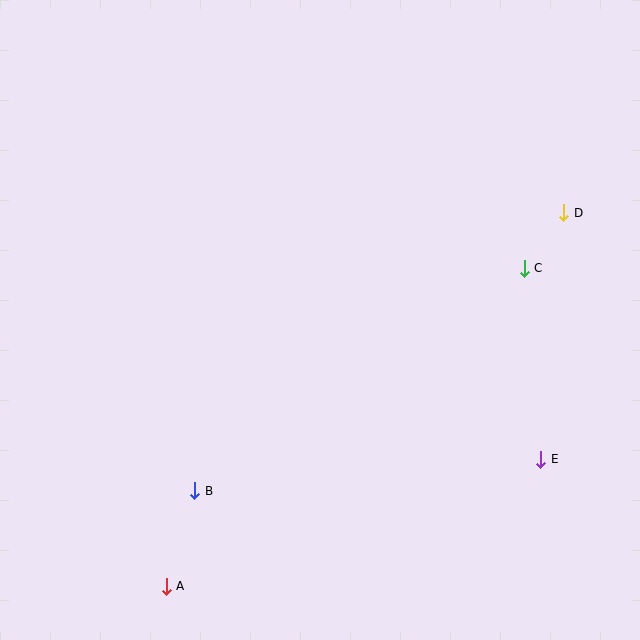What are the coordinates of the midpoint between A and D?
The midpoint between A and D is at (365, 400).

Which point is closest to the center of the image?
Point C at (524, 268) is closest to the center.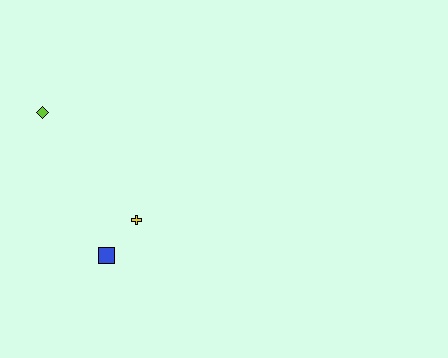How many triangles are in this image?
There are no triangles.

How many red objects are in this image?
There are no red objects.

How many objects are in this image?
There are 3 objects.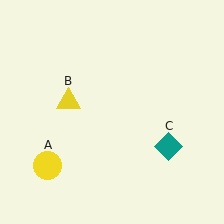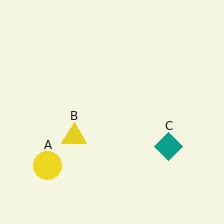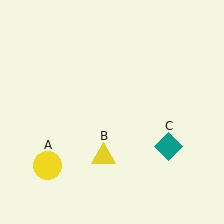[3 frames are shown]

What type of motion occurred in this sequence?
The yellow triangle (object B) rotated counterclockwise around the center of the scene.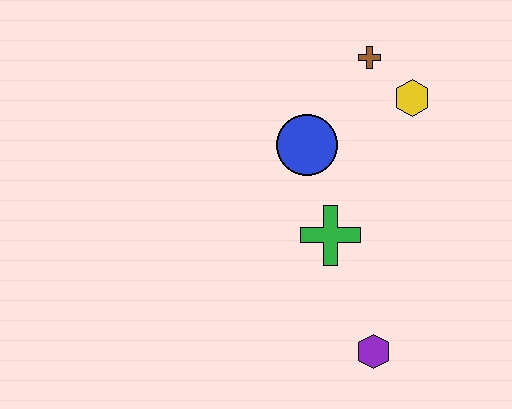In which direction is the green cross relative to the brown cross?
The green cross is below the brown cross.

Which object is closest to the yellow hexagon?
The brown cross is closest to the yellow hexagon.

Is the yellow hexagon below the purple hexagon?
No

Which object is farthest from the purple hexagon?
The brown cross is farthest from the purple hexagon.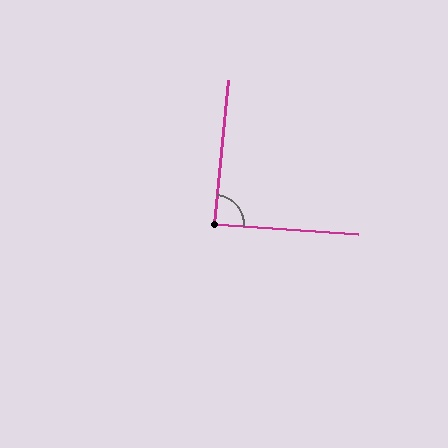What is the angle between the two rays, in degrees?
Approximately 88 degrees.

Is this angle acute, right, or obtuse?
It is approximately a right angle.